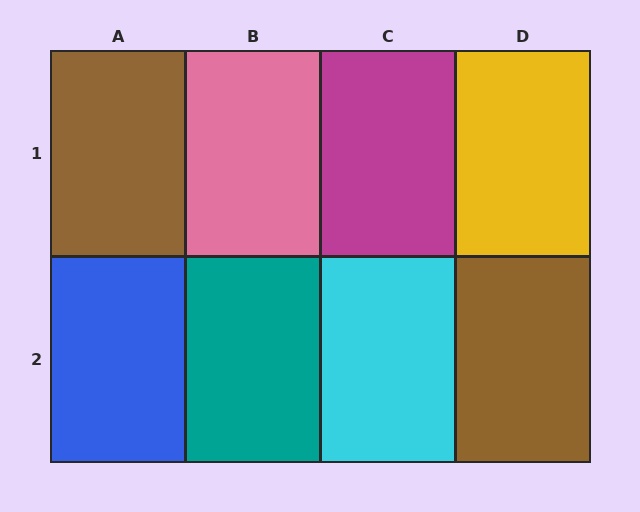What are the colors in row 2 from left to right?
Blue, teal, cyan, brown.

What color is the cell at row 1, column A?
Brown.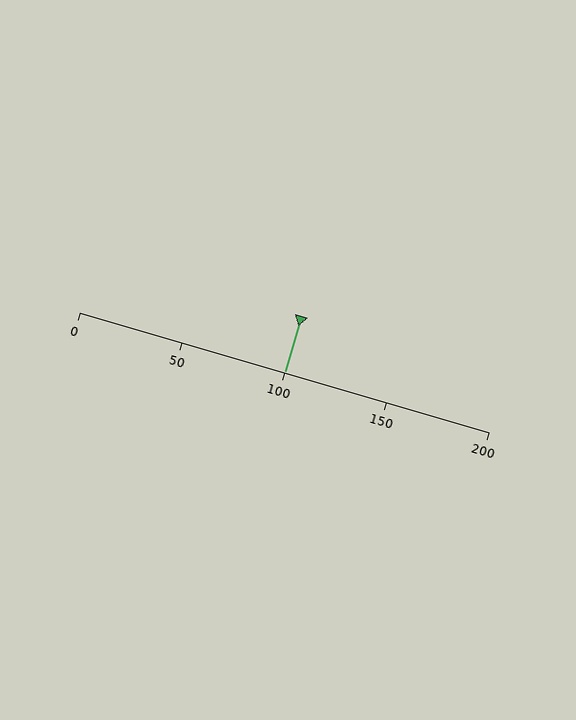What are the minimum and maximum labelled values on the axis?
The axis runs from 0 to 200.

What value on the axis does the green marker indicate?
The marker indicates approximately 100.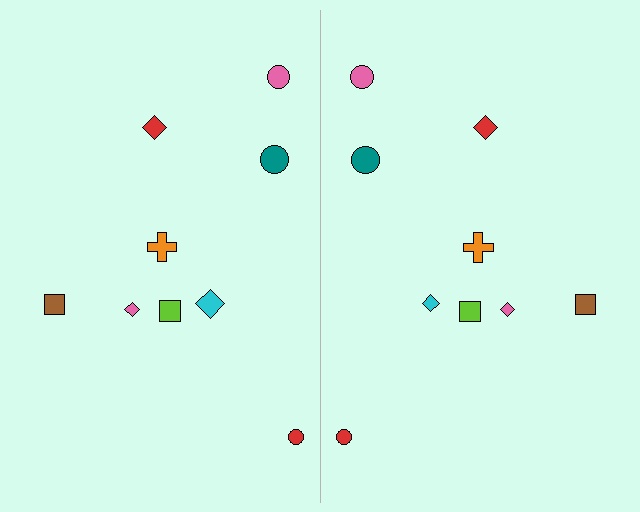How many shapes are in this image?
There are 18 shapes in this image.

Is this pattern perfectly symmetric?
No, the pattern is not perfectly symmetric. The cyan diamond on the right side has a different size than its mirror counterpart.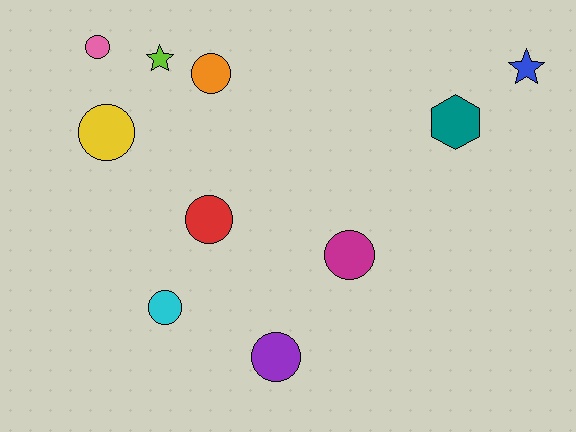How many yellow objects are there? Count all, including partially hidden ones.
There is 1 yellow object.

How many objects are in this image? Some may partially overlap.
There are 10 objects.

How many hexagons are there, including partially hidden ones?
There is 1 hexagon.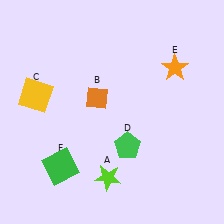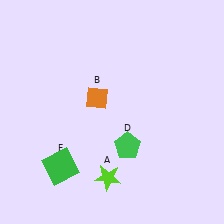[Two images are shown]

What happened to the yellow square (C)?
The yellow square (C) was removed in Image 2. It was in the top-left area of Image 1.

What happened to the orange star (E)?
The orange star (E) was removed in Image 2. It was in the top-right area of Image 1.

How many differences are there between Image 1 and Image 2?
There are 2 differences between the two images.